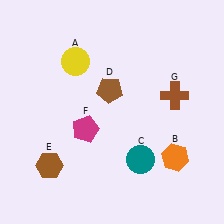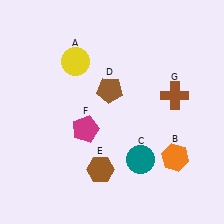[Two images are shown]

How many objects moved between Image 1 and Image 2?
1 object moved between the two images.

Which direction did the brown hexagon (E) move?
The brown hexagon (E) moved right.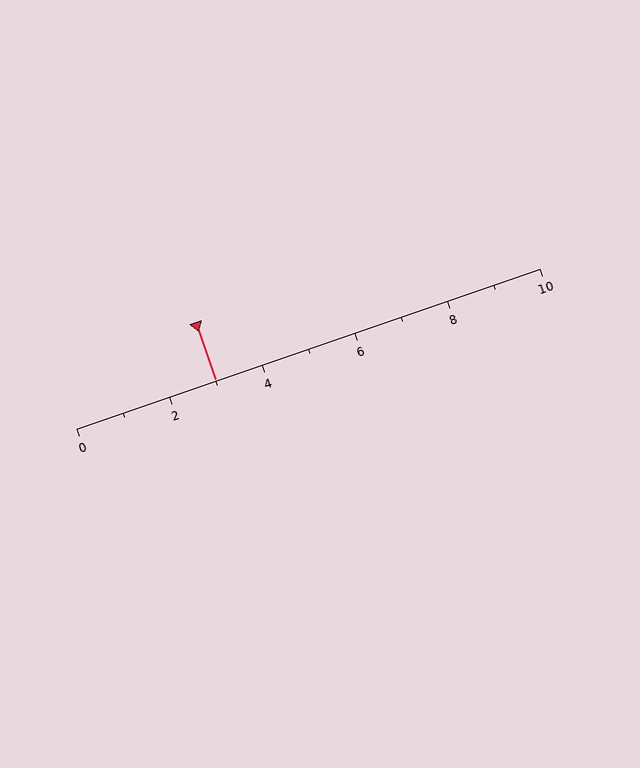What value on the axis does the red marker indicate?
The marker indicates approximately 3.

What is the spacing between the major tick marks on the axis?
The major ticks are spaced 2 apart.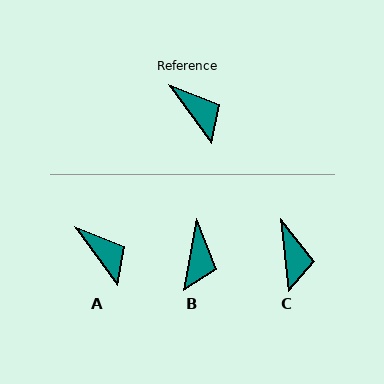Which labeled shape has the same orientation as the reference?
A.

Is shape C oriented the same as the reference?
No, it is off by about 30 degrees.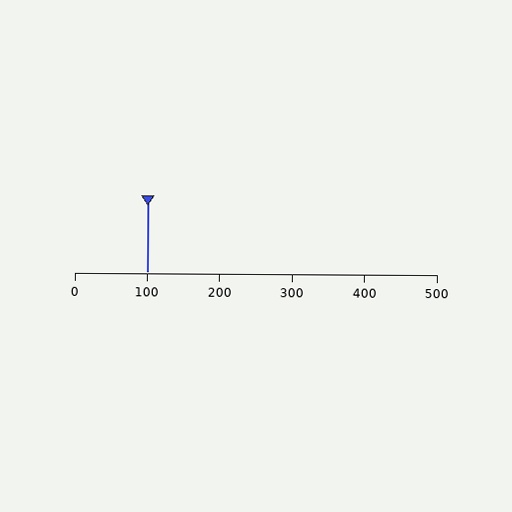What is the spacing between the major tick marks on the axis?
The major ticks are spaced 100 apart.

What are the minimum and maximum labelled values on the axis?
The axis runs from 0 to 500.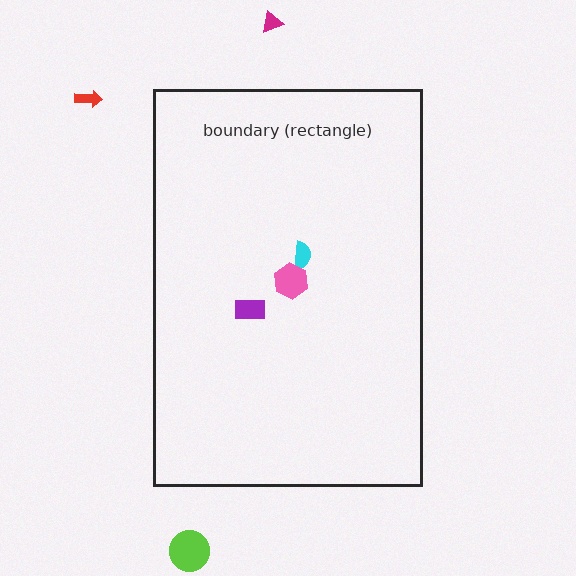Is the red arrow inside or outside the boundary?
Outside.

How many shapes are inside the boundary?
3 inside, 3 outside.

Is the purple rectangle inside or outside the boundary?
Inside.